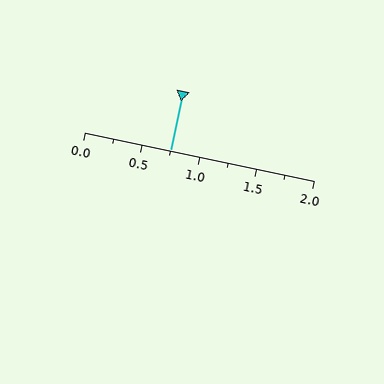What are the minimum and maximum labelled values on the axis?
The axis runs from 0.0 to 2.0.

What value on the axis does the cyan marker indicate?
The marker indicates approximately 0.75.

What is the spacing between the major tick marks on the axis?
The major ticks are spaced 0.5 apart.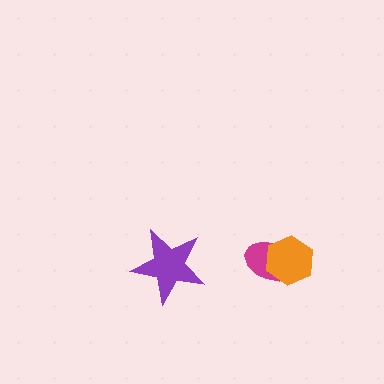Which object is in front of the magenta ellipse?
The orange hexagon is in front of the magenta ellipse.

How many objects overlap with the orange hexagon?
1 object overlaps with the orange hexagon.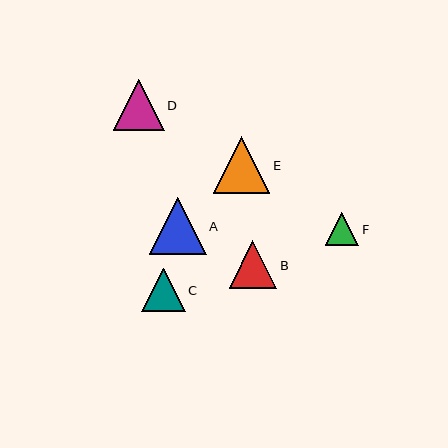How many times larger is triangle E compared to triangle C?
Triangle E is approximately 1.3 times the size of triangle C.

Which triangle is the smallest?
Triangle F is the smallest with a size of approximately 34 pixels.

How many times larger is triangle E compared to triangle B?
Triangle E is approximately 1.2 times the size of triangle B.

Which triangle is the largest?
Triangle A is the largest with a size of approximately 56 pixels.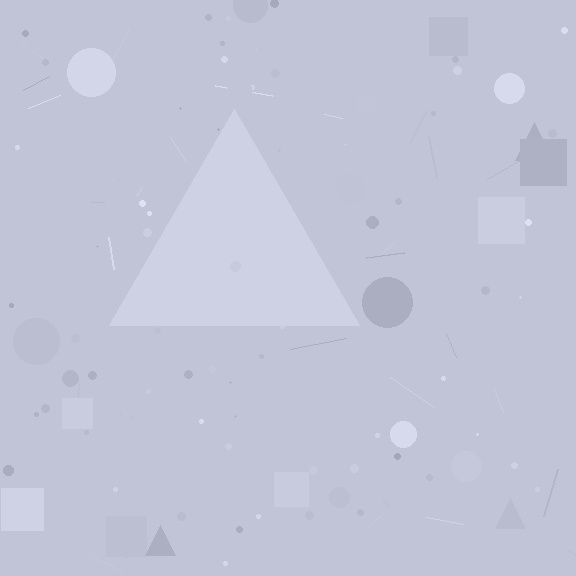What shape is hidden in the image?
A triangle is hidden in the image.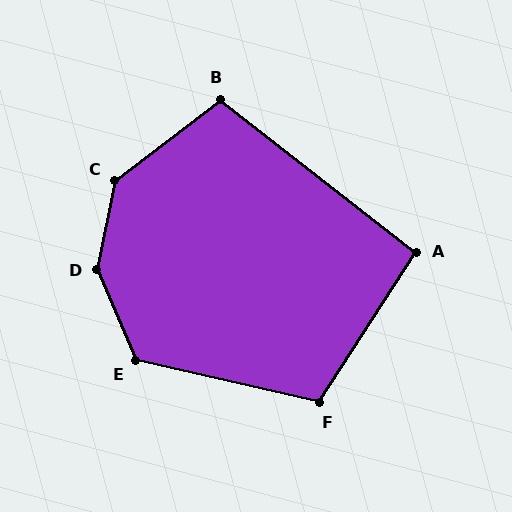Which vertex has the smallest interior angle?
A, at approximately 95 degrees.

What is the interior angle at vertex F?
Approximately 110 degrees (obtuse).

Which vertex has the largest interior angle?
D, at approximately 145 degrees.